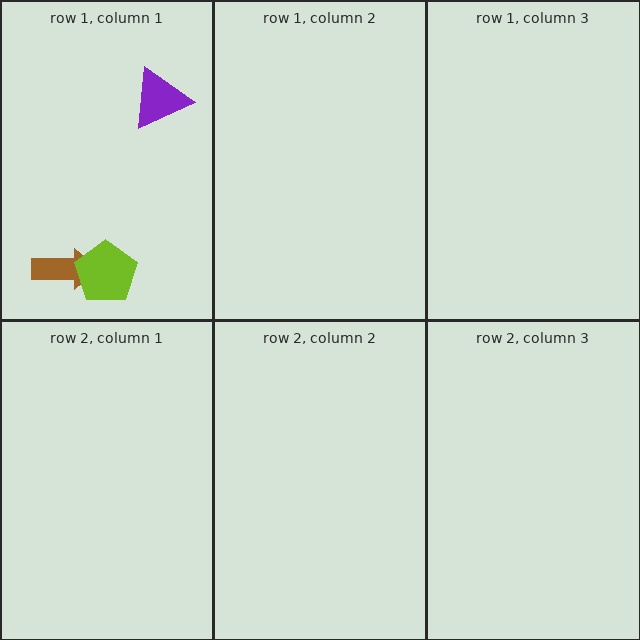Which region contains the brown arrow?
The row 1, column 1 region.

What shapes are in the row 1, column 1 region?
The brown arrow, the purple triangle, the lime pentagon.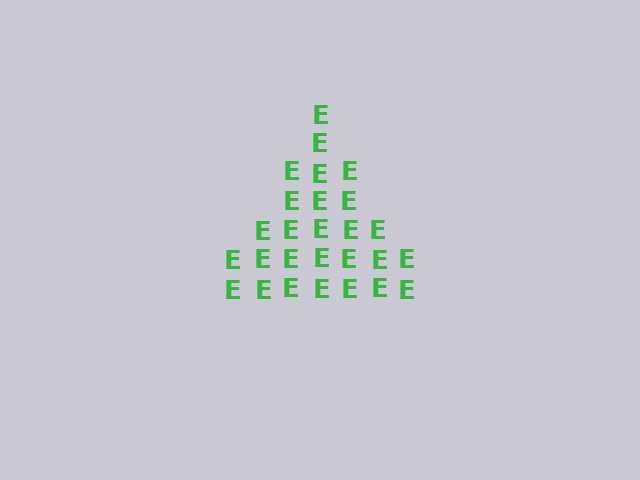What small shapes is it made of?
It is made of small letter E's.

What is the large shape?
The large shape is a triangle.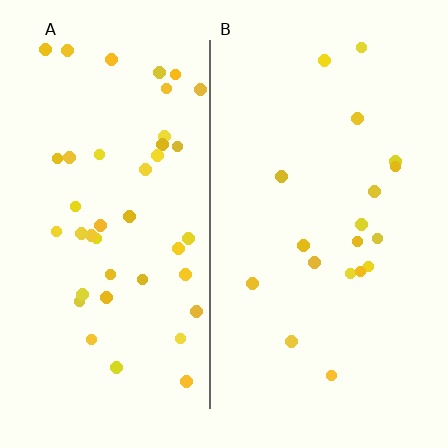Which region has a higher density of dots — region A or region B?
A (the left).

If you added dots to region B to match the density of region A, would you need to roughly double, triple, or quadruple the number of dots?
Approximately double.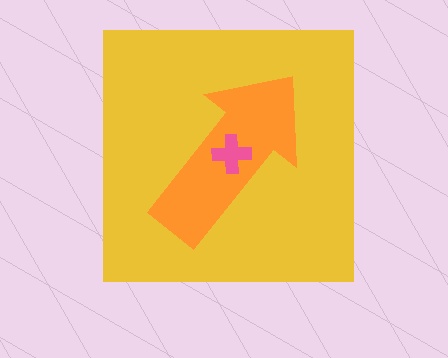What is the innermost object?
The pink cross.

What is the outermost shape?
The yellow square.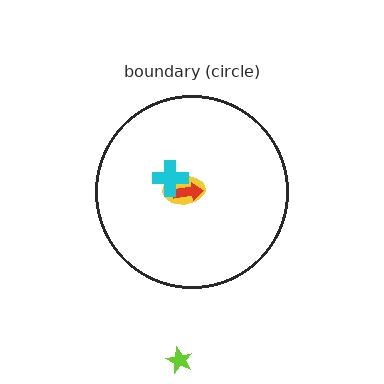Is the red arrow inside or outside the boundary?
Inside.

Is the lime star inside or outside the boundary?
Outside.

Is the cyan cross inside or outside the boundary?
Inside.